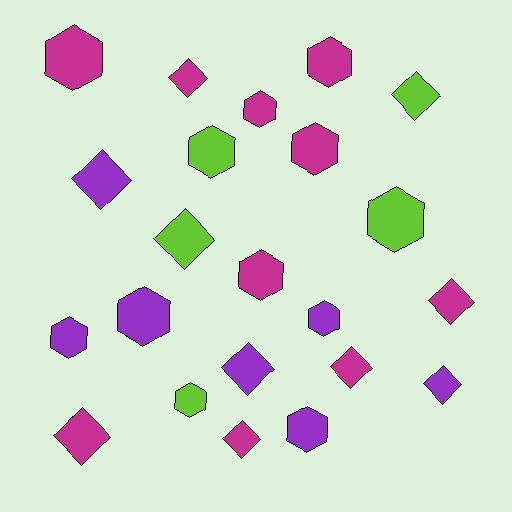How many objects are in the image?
There are 22 objects.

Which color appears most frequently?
Magenta, with 10 objects.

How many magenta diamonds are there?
There are 5 magenta diamonds.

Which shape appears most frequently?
Hexagon, with 12 objects.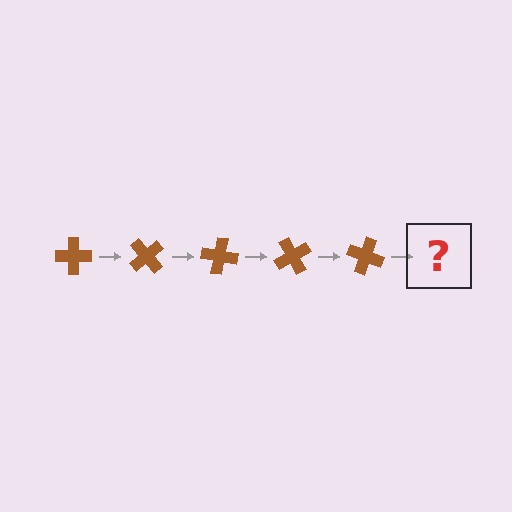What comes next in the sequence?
The next element should be a brown cross rotated 250 degrees.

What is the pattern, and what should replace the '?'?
The pattern is that the cross rotates 50 degrees each step. The '?' should be a brown cross rotated 250 degrees.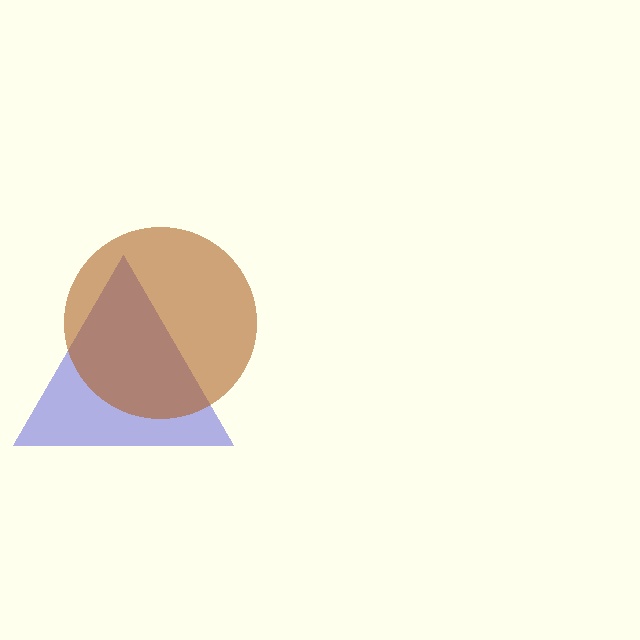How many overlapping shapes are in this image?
There are 2 overlapping shapes in the image.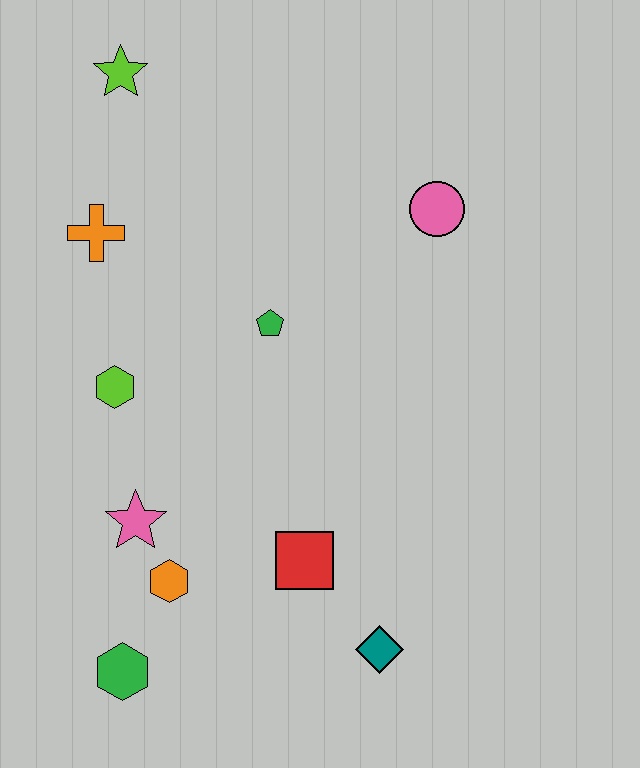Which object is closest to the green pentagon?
The lime hexagon is closest to the green pentagon.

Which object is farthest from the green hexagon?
The lime star is farthest from the green hexagon.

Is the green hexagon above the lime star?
No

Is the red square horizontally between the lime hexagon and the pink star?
No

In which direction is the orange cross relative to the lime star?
The orange cross is below the lime star.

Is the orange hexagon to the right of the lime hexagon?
Yes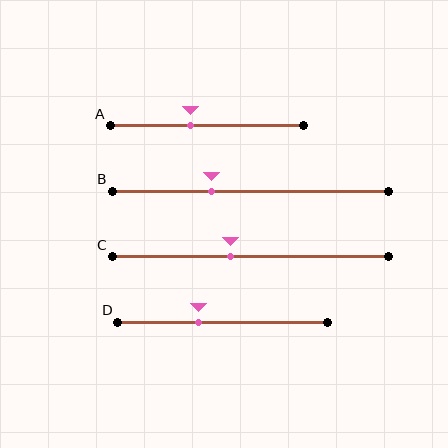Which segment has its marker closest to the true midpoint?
Segment C has its marker closest to the true midpoint.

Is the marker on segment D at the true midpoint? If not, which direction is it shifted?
No, the marker on segment D is shifted to the left by about 11% of the segment length.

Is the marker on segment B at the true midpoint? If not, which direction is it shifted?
No, the marker on segment B is shifted to the left by about 14% of the segment length.